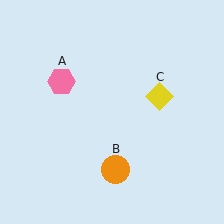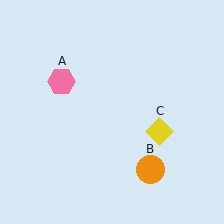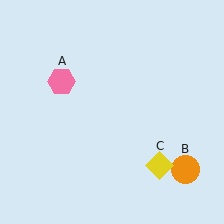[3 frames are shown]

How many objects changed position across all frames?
2 objects changed position: orange circle (object B), yellow diamond (object C).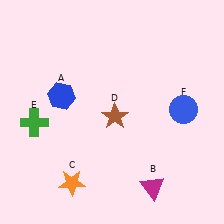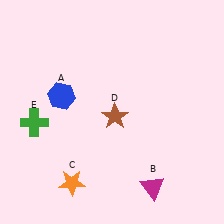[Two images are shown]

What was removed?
The blue circle (F) was removed in Image 2.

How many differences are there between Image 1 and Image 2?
There is 1 difference between the two images.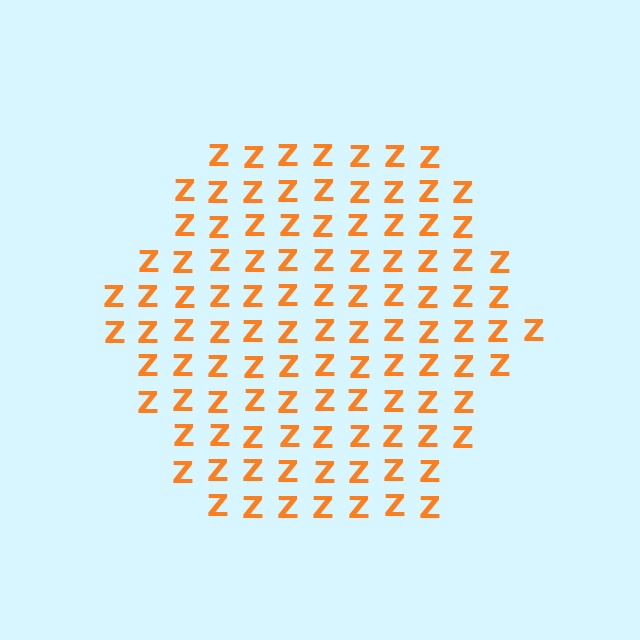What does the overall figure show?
The overall figure shows a hexagon.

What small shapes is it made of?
It is made of small letter Z's.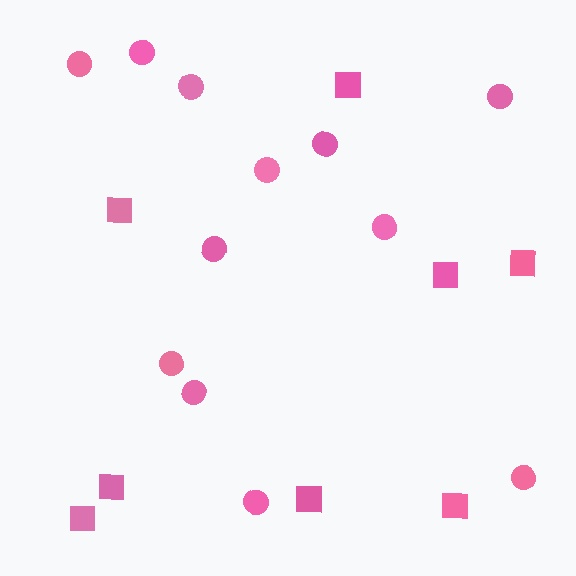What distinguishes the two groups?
There are 2 groups: one group of squares (8) and one group of circles (12).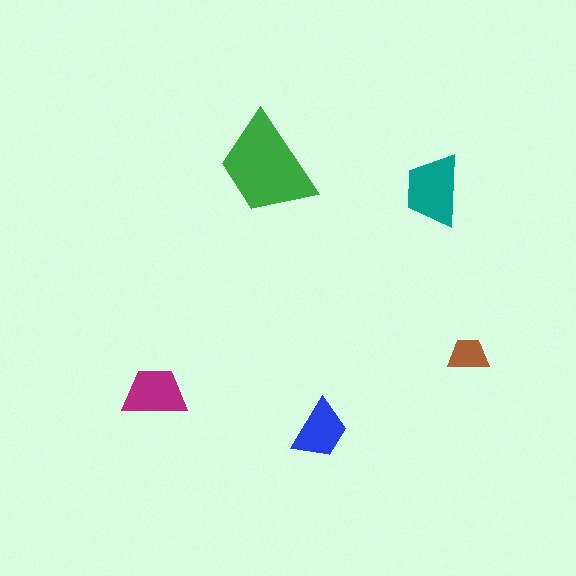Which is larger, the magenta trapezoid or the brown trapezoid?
The magenta one.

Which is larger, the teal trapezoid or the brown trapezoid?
The teal one.